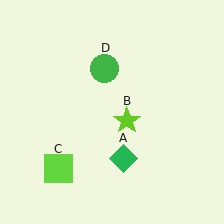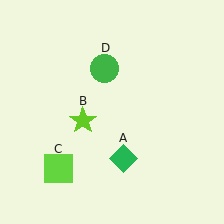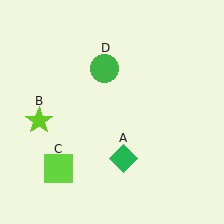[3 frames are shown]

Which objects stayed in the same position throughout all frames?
Green diamond (object A) and lime square (object C) and green circle (object D) remained stationary.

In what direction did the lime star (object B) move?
The lime star (object B) moved left.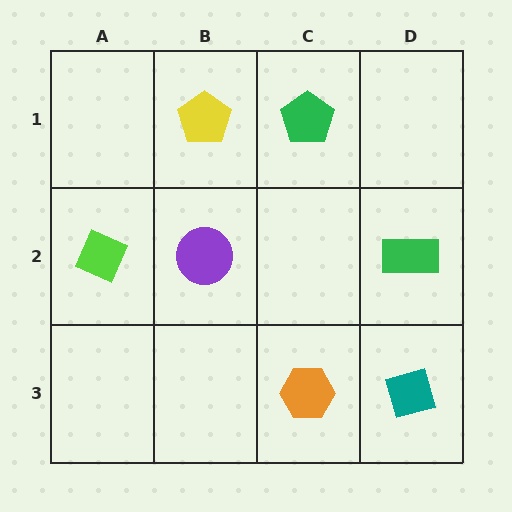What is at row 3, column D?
A teal diamond.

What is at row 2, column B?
A purple circle.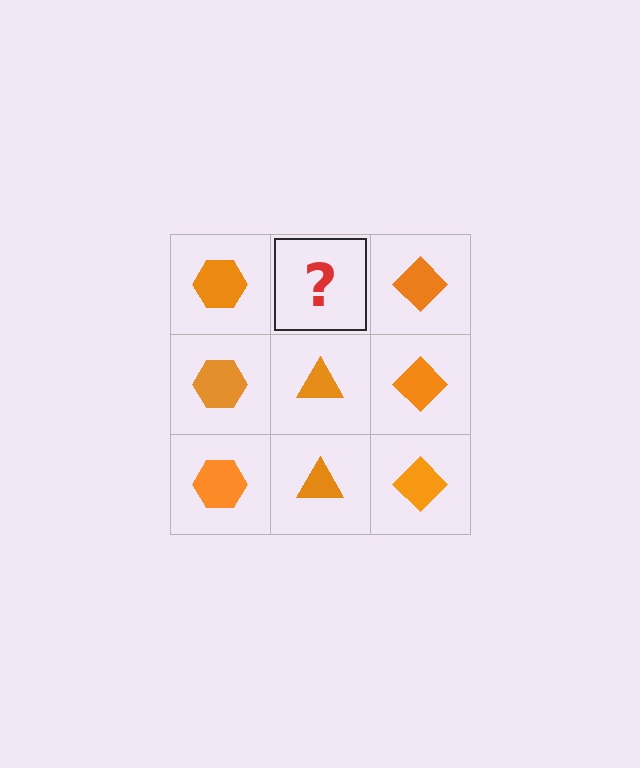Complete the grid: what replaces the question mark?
The question mark should be replaced with an orange triangle.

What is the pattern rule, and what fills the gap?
The rule is that each column has a consistent shape. The gap should be filled with an orange triangle.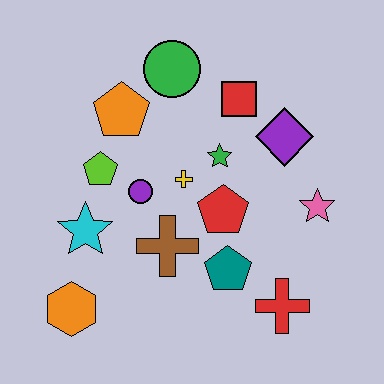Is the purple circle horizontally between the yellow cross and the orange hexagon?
Yes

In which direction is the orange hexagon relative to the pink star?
The orange hexagon is to the left of the pink star.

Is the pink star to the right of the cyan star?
Yes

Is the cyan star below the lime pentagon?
Yes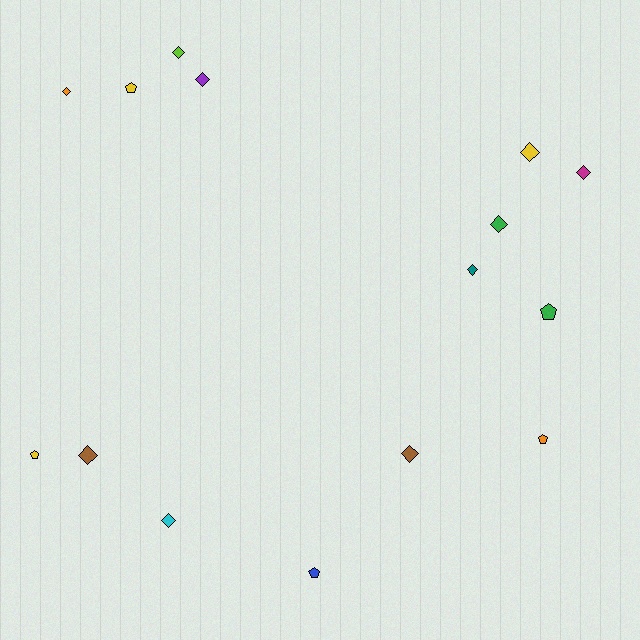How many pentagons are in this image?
There are 5 pentagons.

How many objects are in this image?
There are 15 objects.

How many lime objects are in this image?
There is 1 lime object.